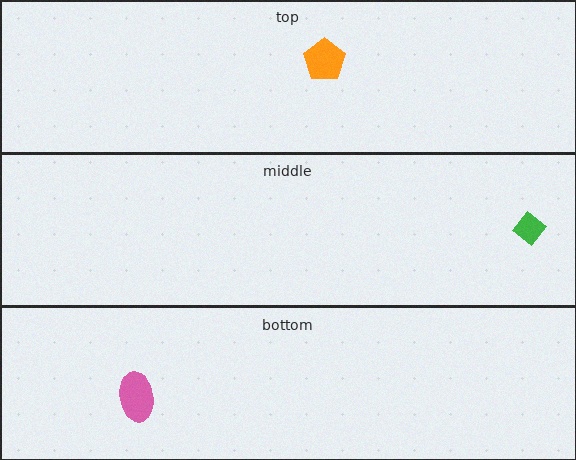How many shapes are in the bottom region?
1.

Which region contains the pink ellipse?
The bottom region.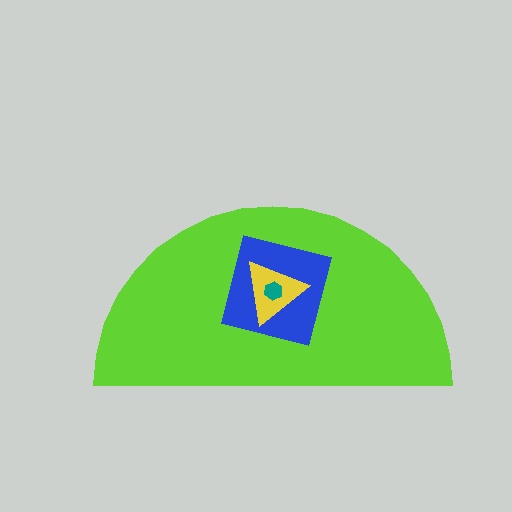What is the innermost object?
The teal hexagon.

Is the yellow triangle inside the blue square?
Yes.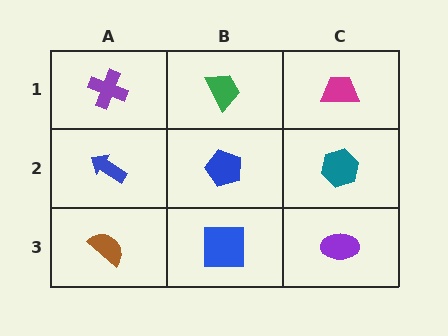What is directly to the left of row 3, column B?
A brown semicircle.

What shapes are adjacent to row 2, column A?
A purple cross (row 1, column A), a brown semicircle (row 3, column A), a blue pentagon (row 2, column B).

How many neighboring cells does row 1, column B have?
3.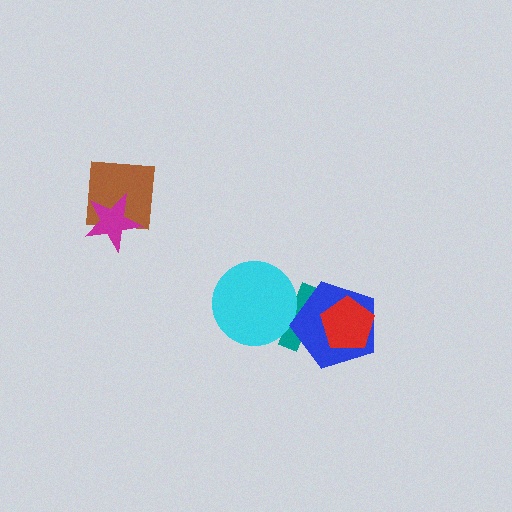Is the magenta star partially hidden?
No, no other shape covers it.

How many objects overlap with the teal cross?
3 objects overlap with the teal cross.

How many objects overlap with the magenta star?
1 object overlaps with the magenta star.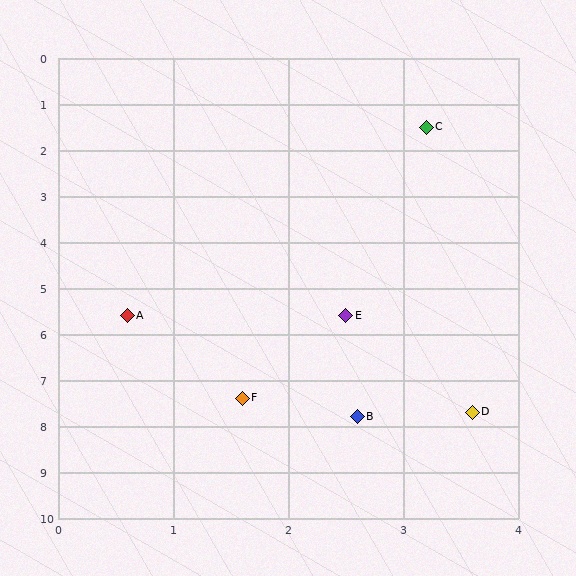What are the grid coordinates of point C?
Point C is at approximately (3.2, 1.5).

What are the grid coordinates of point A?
Point A is at approximately (0.6, 5.6).